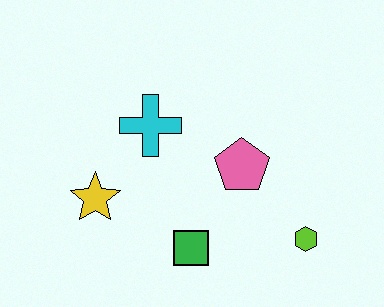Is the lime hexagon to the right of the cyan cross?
Yes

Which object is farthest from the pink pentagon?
The yellow star is farthest from the pink pentagon.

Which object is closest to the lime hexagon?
The pink pentagon is closest to the lime hexagon.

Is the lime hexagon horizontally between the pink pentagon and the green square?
No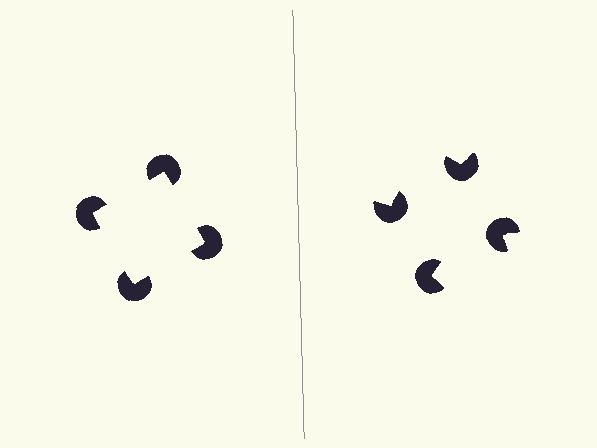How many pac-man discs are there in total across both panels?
8 — 4 on each side.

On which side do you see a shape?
An illusory square appears on the left side. On the right side the wedge cuts are rotated, so no coherent shape forms.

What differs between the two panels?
The pac-man discs are positioned identically on both sides; only the wedge orientations differ. On the left they align to a square; on the right they are misaligned.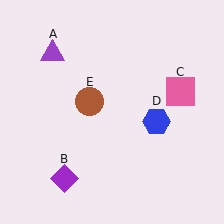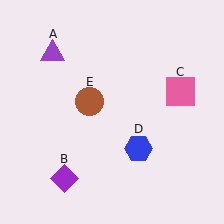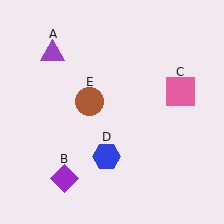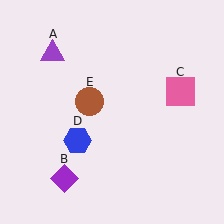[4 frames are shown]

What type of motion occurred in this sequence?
The blue hexagon (object D) rotated clockwise around the center of the scene.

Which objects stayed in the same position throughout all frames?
Purple triangle (object A) and purple diamond (object B) and pink square (object C) and brown circle (object E) remained stationary.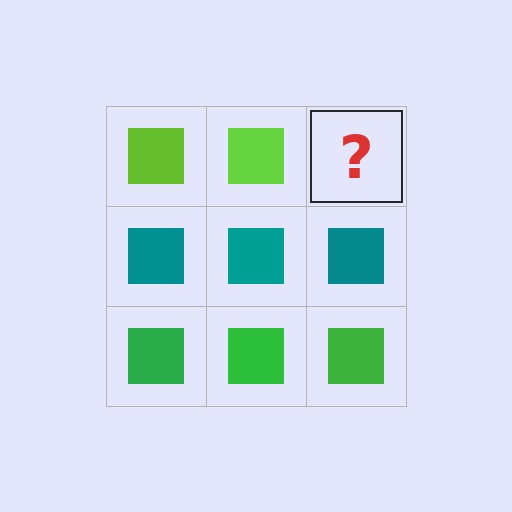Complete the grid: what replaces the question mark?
The question mark should be replaced with a lime square.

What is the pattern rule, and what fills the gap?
The rule is that each row has a consistent color. The gap should be filled with a lime square.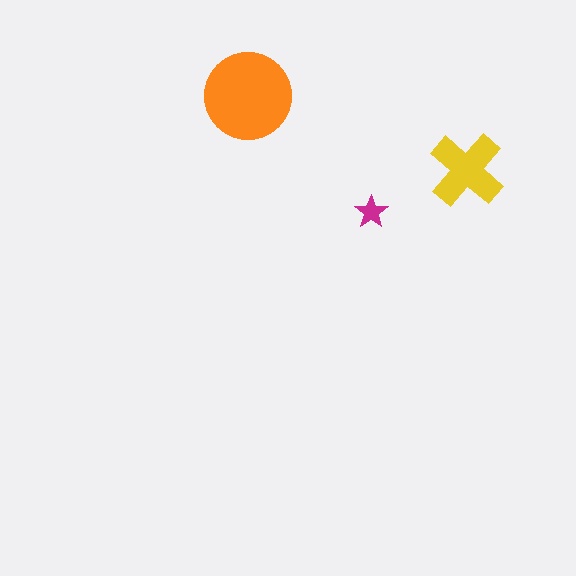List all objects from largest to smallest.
The orange circle, the yellow cross, the magenta star.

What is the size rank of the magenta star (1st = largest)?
3rd.